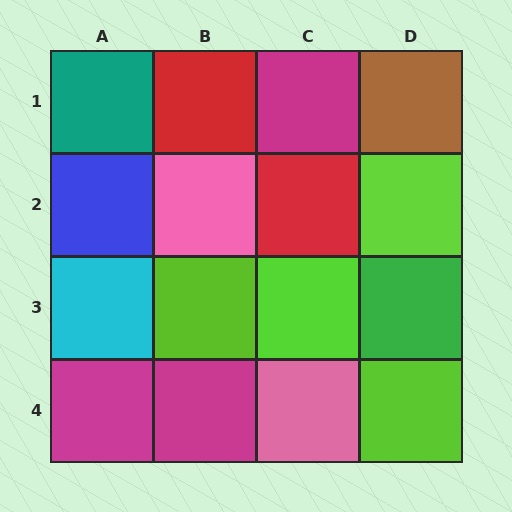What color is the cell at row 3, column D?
Green.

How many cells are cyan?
1 cell is cyan.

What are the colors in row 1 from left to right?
Teal, red, magenta, brown.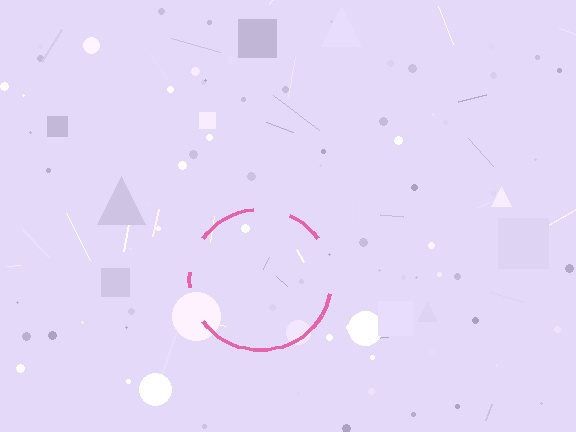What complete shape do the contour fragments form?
The contour fragments form a circle.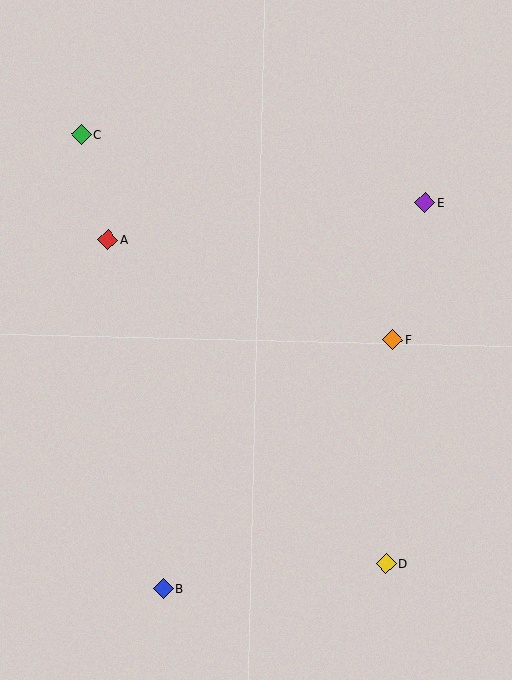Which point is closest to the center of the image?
Point F at (393, 340) is closest to the center.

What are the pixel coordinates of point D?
Point D is at (386, 564).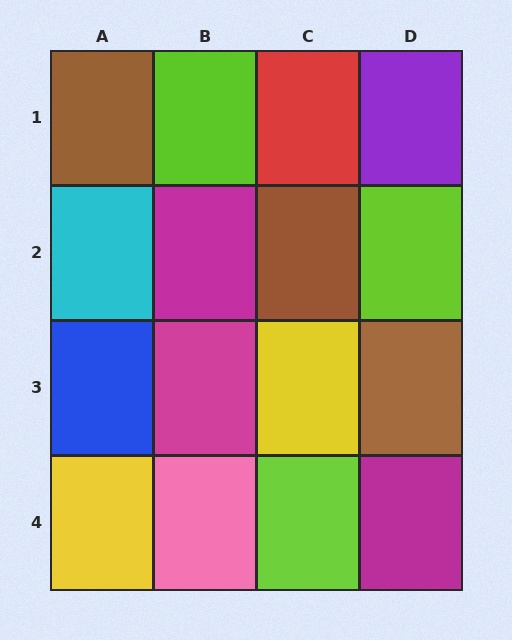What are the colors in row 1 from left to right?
Brown, lime, red, purple.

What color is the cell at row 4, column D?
Magenta.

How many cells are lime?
3 cells are lime.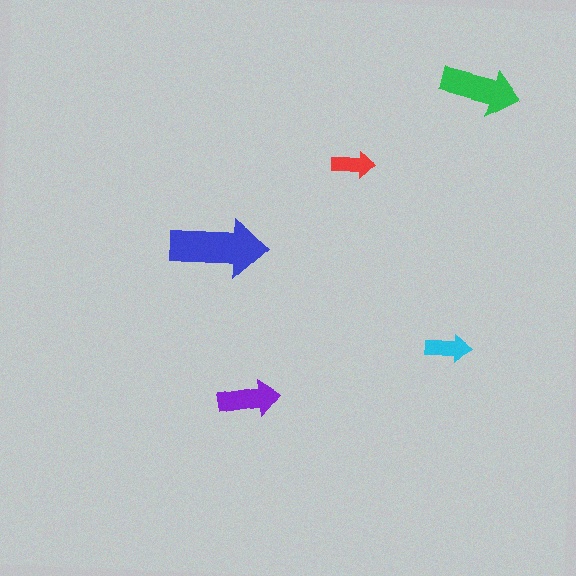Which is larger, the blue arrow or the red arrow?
The blue one.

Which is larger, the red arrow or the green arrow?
The green one.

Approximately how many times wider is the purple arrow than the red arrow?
About 1.5 times wider.